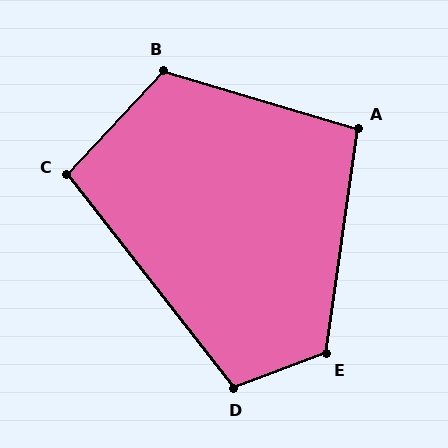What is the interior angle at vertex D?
Approximately 107 degrees (obtuse).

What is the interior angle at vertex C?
Approximately 99 degrees (obtuse).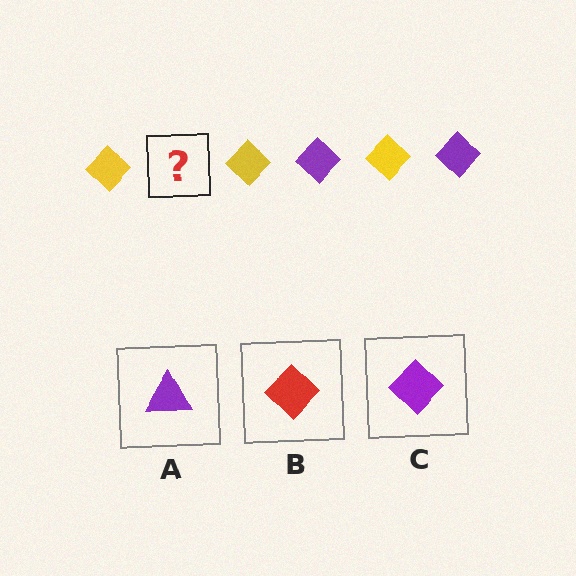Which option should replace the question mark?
Option C.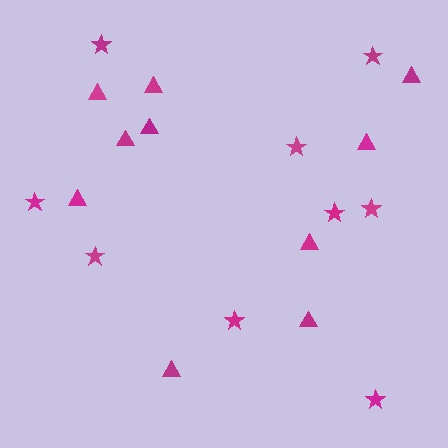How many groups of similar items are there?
There are 2 groups: one group of triangles (10) and one group of stars (9).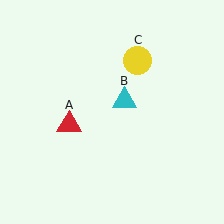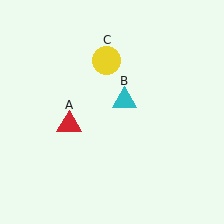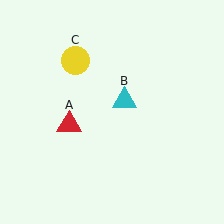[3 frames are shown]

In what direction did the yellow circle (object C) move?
The yellow circle (object C) moved left.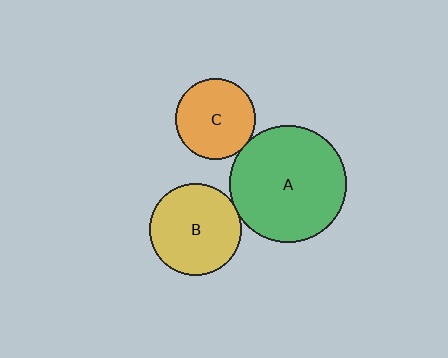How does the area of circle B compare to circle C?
Approximately 1.3 times.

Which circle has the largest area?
Circle A (green).